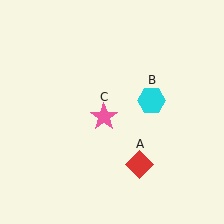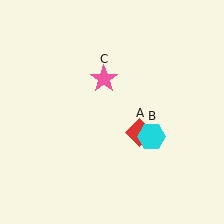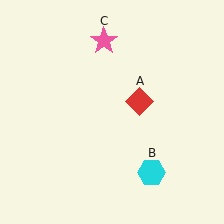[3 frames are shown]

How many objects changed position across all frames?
3 objects changed position: red diamond (object A), cyan hexagon (object B), pink star (object C).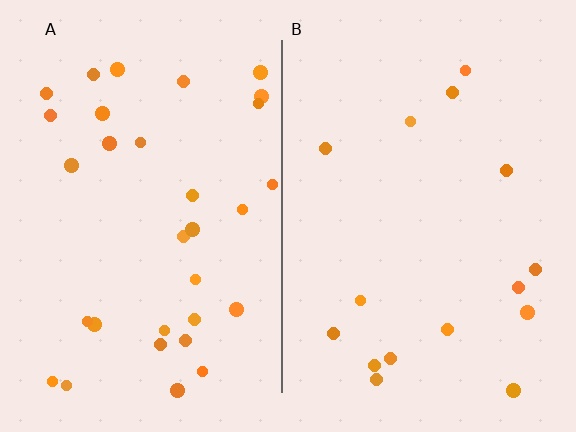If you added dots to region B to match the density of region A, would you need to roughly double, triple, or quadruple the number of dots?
Approximately double.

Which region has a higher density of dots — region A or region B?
A (the left).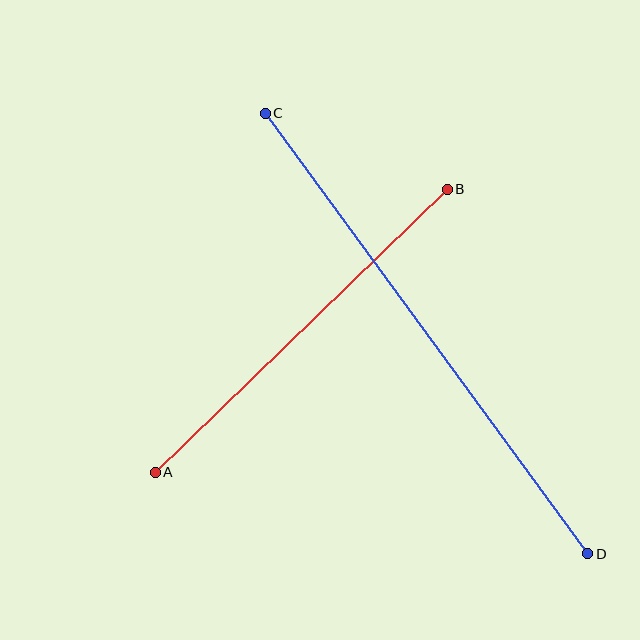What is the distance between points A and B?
The distance is approximately 407 pixels.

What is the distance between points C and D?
The distance is approximately 546 pixels.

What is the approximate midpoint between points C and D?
The midpoint is at approximately (427, 334) pixels.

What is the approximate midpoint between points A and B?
The midpoint is at approximately (301, 331) pixels.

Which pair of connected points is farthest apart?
Points C and D are farthest apart.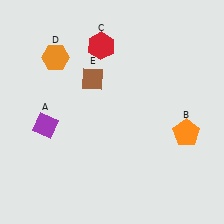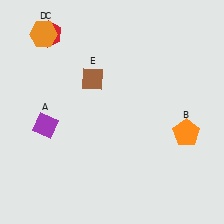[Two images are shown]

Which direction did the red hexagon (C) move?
The red hexagon (C) moved left.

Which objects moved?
The objects that moved are: the red hexagon (C), the orange hexagon (D).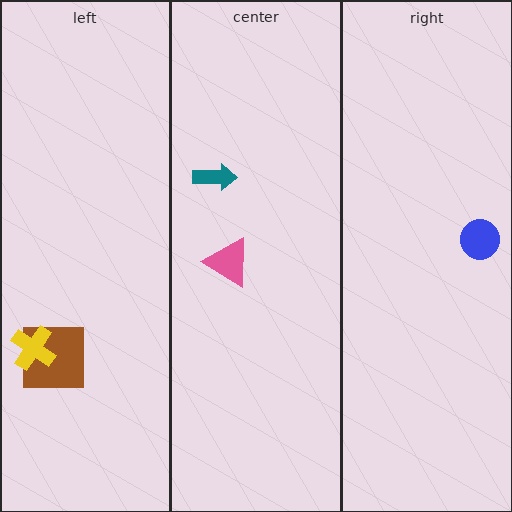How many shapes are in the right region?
1.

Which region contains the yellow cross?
The left region.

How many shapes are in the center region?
2.